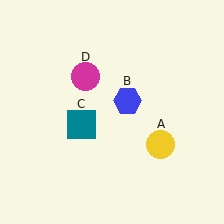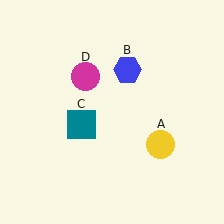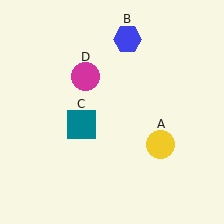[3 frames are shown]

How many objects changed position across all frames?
1 object changed position: blue hexagon (object B).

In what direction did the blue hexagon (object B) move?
The blue hexagon (object B) moved up.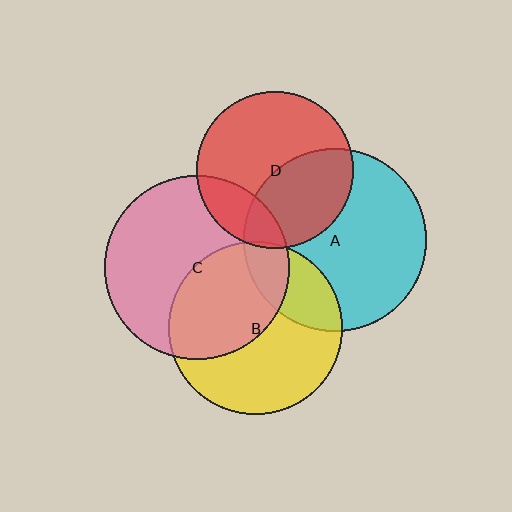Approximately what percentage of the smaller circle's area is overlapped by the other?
Approximately 5%.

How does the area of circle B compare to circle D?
Approximately 1.2 times.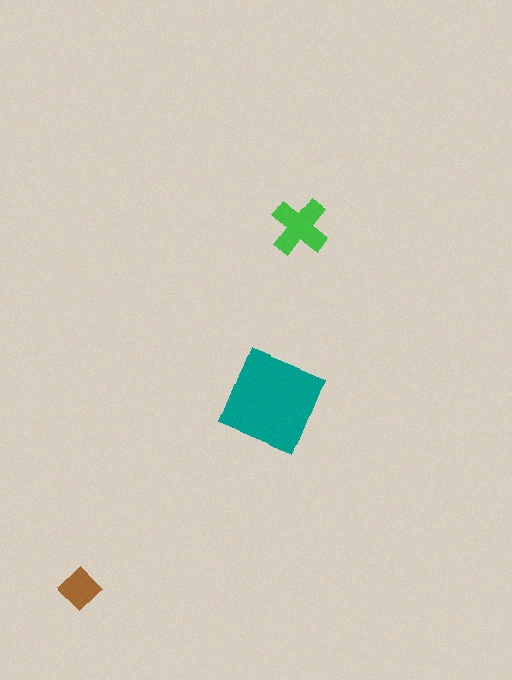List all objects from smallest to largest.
The brown diamond, the green cross, the teal square.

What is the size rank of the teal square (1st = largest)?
1st.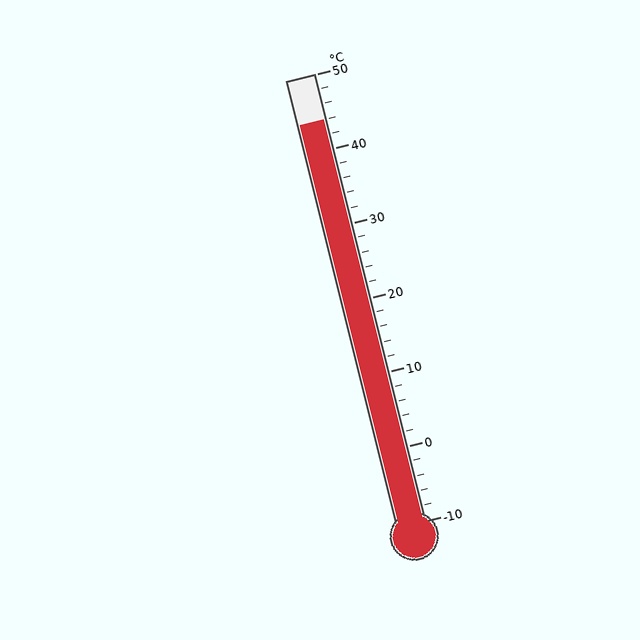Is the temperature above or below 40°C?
The temperature is above 40°C.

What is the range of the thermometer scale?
The thermometer scale ranges from -10°C to 50°C.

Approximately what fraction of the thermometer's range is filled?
The thermometer is filled to approximately 90% of its range.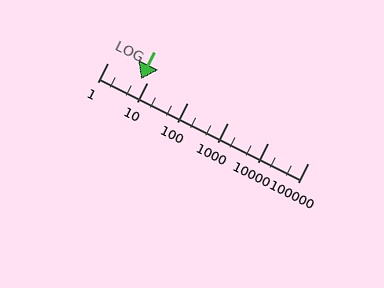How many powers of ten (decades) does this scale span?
The scale spans 5 decades, from 1 to 100000.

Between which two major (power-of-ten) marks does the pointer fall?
The pointer is between 1 and 10.